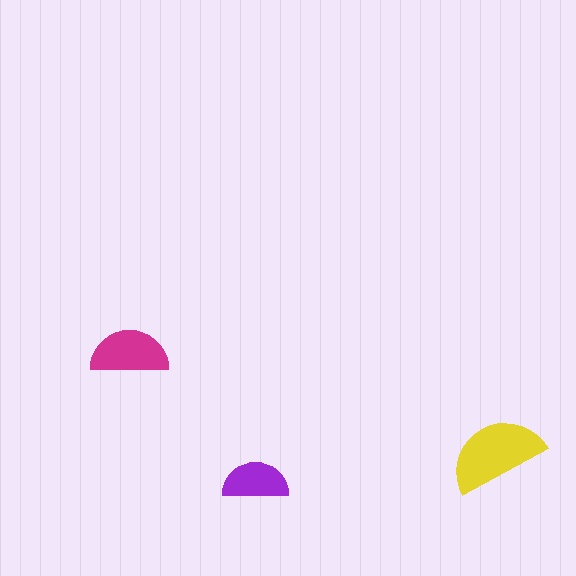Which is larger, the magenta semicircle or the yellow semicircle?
The yellow one.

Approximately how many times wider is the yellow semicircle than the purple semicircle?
About 1.5 times wider.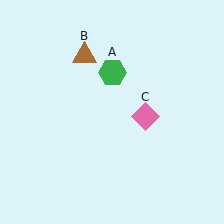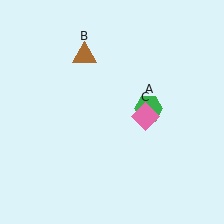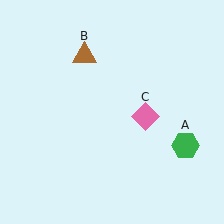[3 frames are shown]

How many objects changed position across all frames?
1 object changed position: green hexagon (object A).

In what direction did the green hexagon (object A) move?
The green hexagon (object A) moved down and to the right.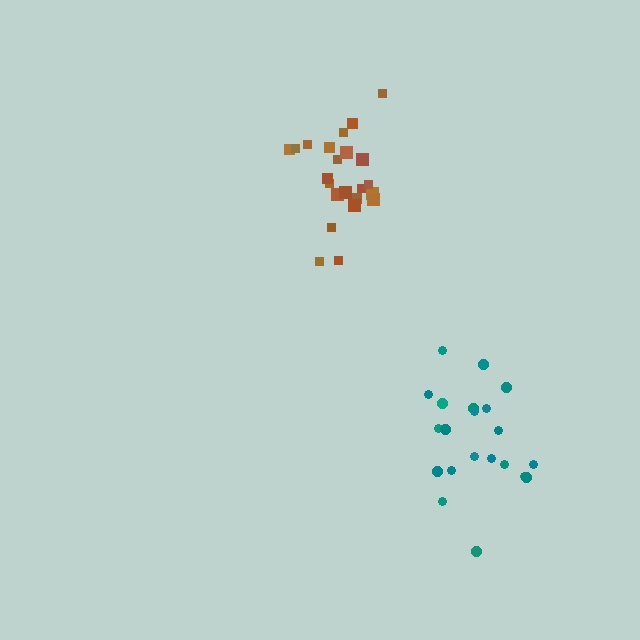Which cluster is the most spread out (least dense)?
Teal.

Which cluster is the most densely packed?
Brown.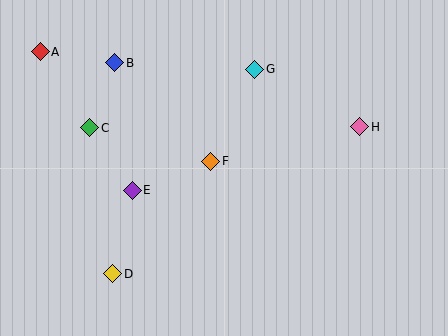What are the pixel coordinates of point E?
Point E is at (132, 190).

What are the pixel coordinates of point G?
Point G is at (255, 69).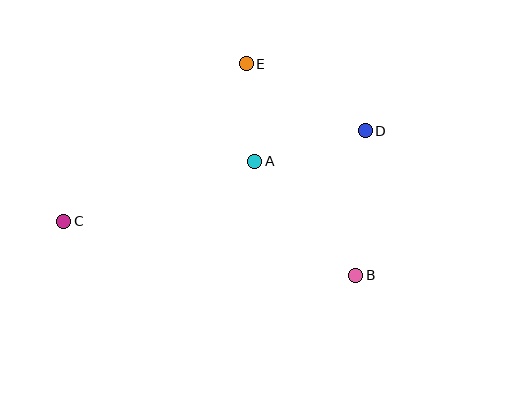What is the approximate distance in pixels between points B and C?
The distance between B and C is approximately 297 pixels.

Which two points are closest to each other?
Points A and E are closest to each other.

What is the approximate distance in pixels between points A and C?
The distance between A and C is approximately 200 pixels.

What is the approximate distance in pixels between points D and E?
The distance between D and E is approximately 137 pixels.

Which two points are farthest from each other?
Points C and D are farthest from each other.